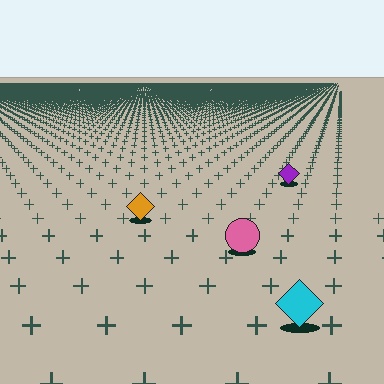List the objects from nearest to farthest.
From nearest to farthest: the cyan diamond, the pink circle, the orange diamond, the purple diamond.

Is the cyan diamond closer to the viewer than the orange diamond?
Yes. The cyan diamond is closer — you can tell from the texture gradient: the ground texture is coarser near it.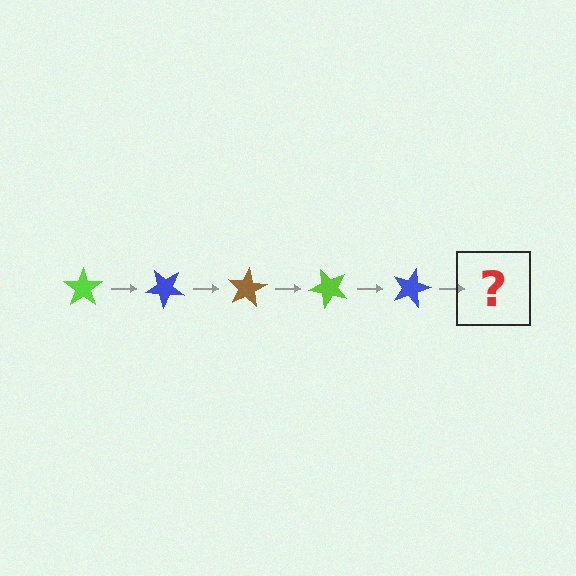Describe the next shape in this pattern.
It should be a brown star, rotated 200 degrees from the start.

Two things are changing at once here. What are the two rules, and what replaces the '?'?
The two rules are that it rotates 40 degrees each step and the color cycles through lime, blue, and brown. The '?' should be a brown star, rotated 200 degrees from the start.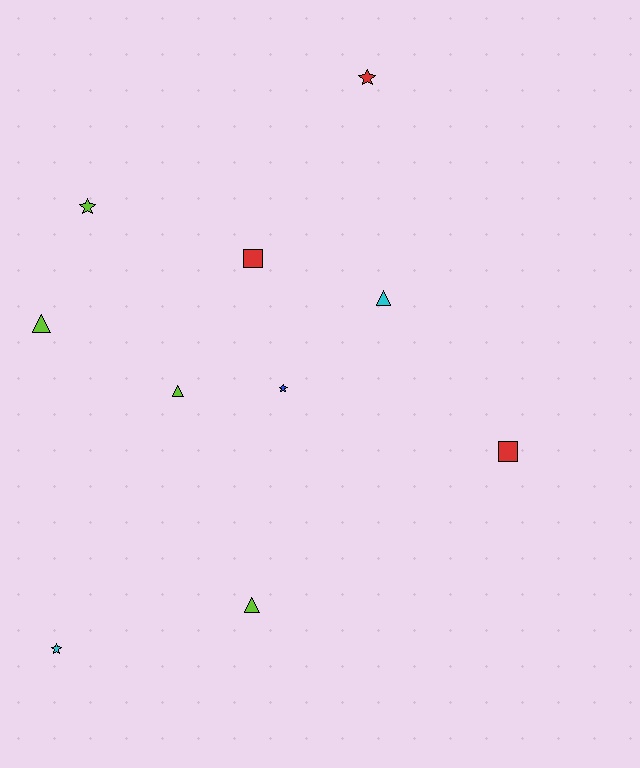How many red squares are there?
There are 2 red squares.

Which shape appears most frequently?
Triangle, with 4 objects.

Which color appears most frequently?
Lime, with 4 objects.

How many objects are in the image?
There are 10 objects.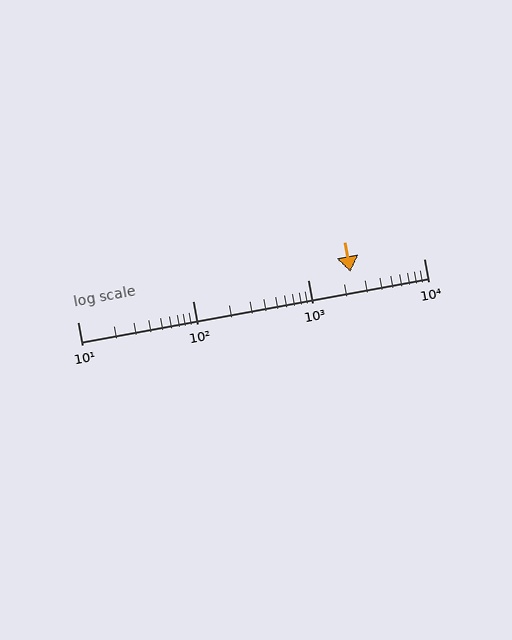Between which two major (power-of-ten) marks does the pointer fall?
The pointer is between 1000 and 10000.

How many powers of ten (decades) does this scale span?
The scale spans 3 decades, from 10 to 10000.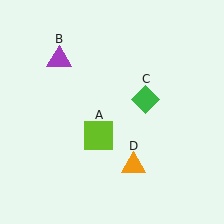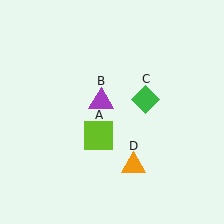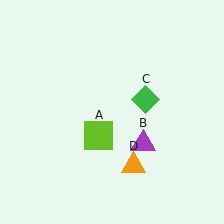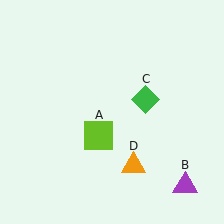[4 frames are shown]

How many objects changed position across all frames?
1 object changed position: purple triangle (object B).